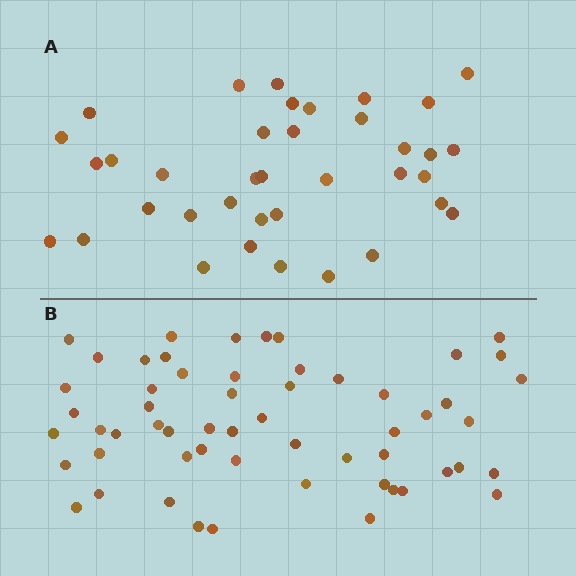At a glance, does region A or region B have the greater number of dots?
Region B (the bottom region) has more dots.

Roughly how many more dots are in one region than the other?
Region B has approximately 20 more dots than region A.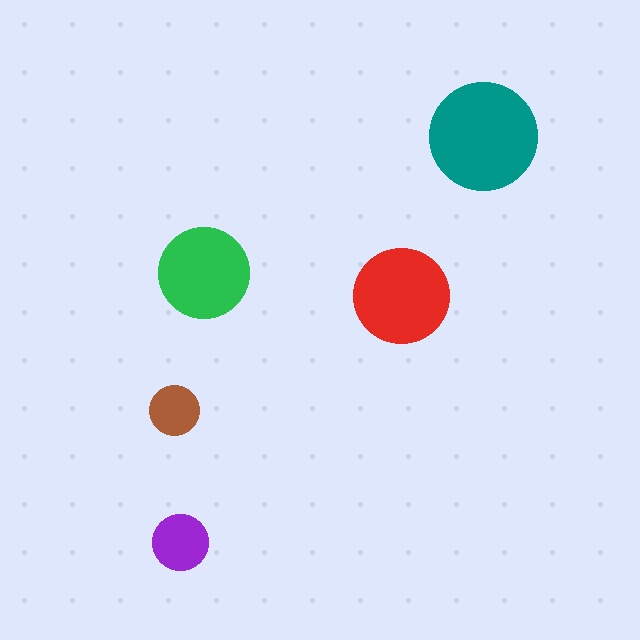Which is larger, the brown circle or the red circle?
The red one.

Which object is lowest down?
The purple circle is bottommost.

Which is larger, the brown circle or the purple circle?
The purple one.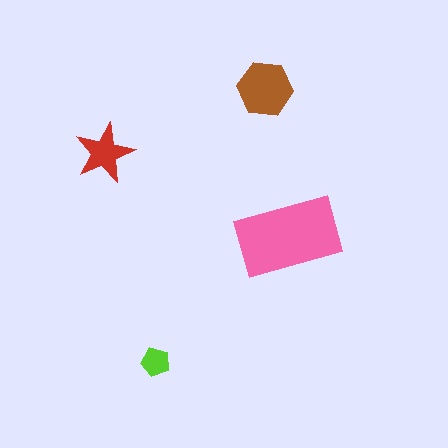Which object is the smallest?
The lime pentagon.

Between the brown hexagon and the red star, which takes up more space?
The brown hexagon.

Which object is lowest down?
The lime pentagon is bottommost.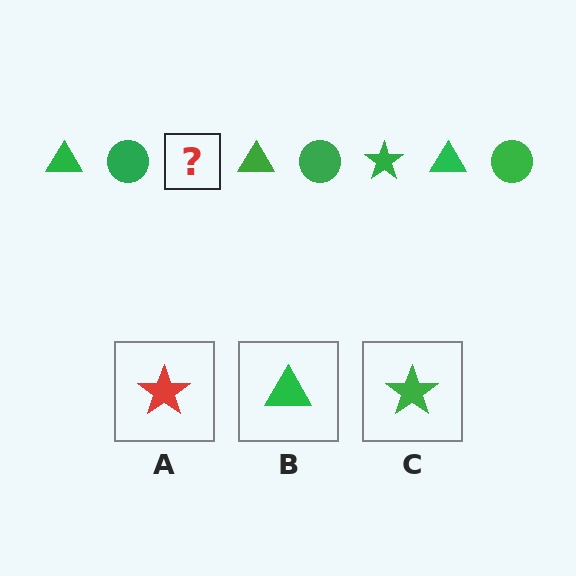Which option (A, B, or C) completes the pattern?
C.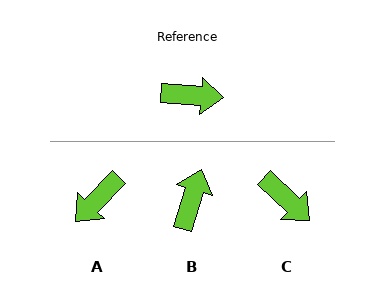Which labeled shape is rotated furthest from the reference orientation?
A, about 130 degrees away.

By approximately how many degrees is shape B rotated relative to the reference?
Approximately 77 degrees counter-clockwise.